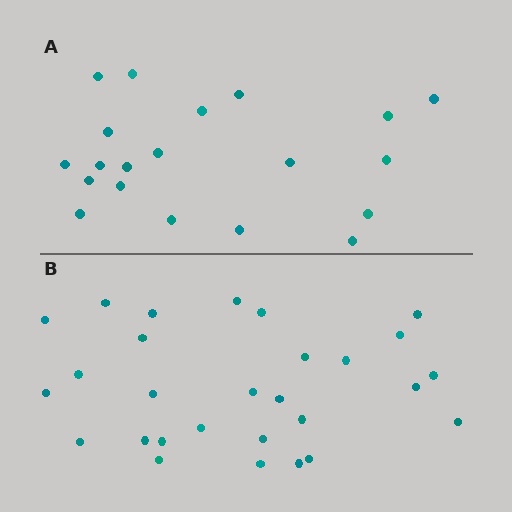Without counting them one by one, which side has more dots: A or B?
Region B (the bottom region) has more dots.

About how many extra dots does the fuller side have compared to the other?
Region B has roughly 8 or so more dots than region A.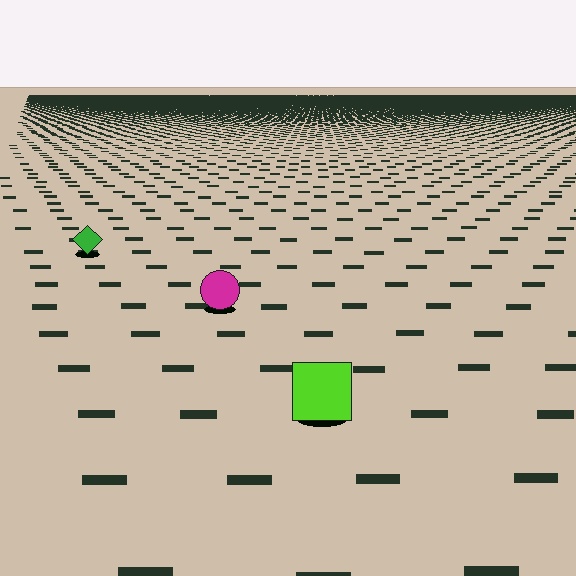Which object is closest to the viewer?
The lime square is closest. The texture marks near it are larger and more spread out.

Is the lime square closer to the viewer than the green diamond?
Yes. The lime square is closer — you can tell from the texture gradient: the ground texture is coarser near it.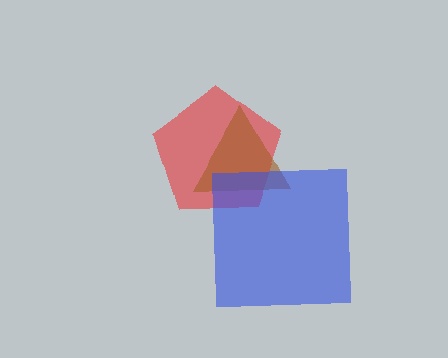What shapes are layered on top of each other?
The layered shapes are: a red pentagon, a brown triangle, a blue square.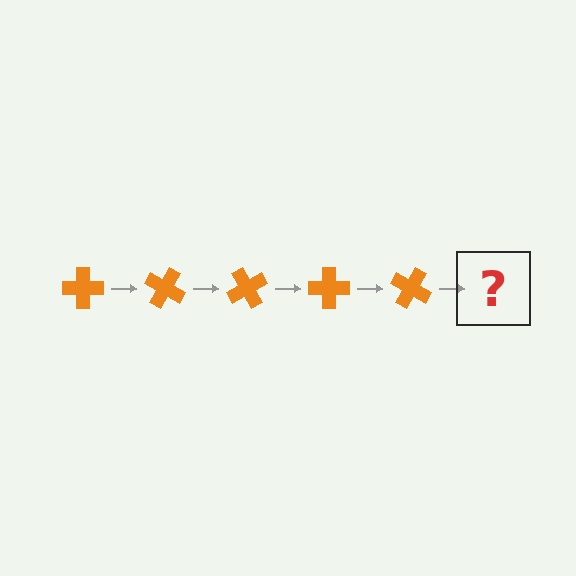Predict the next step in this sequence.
The next step is an orange cross rotated 150 degrees.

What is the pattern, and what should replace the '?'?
The pattern is that the cross rotates 30 degrees each step. The '?' should be an orange cross rotated 150 degrees.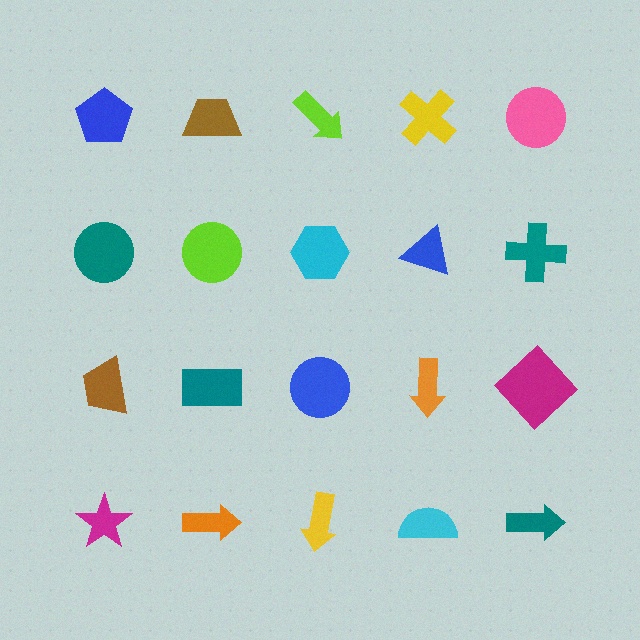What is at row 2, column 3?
A cyan hexagon.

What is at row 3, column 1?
A brown trapezoid.